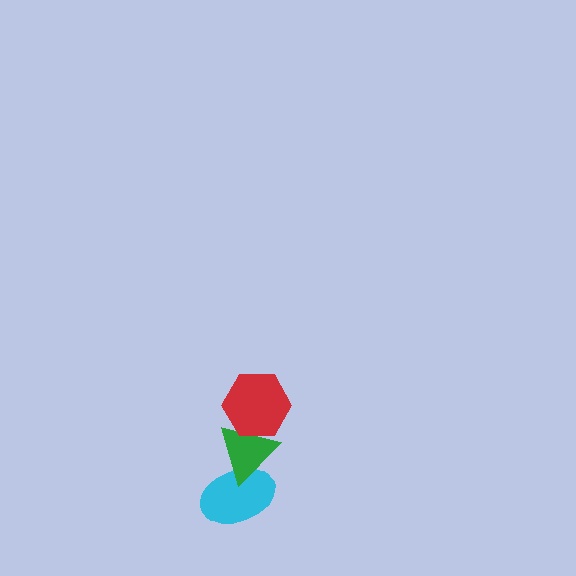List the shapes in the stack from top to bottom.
From top to bottom: the red hexagon, the green triangle, the cyan ellipse.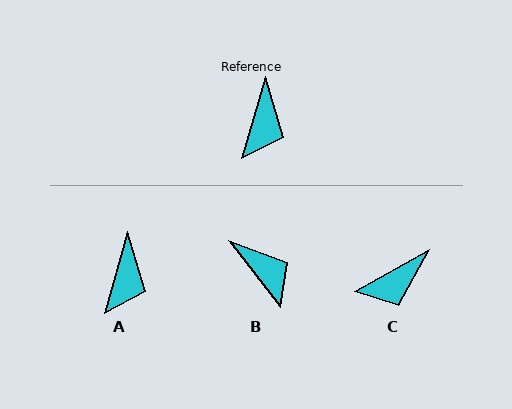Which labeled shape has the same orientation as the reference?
A.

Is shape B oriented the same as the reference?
No, it is off by about 54 degrees.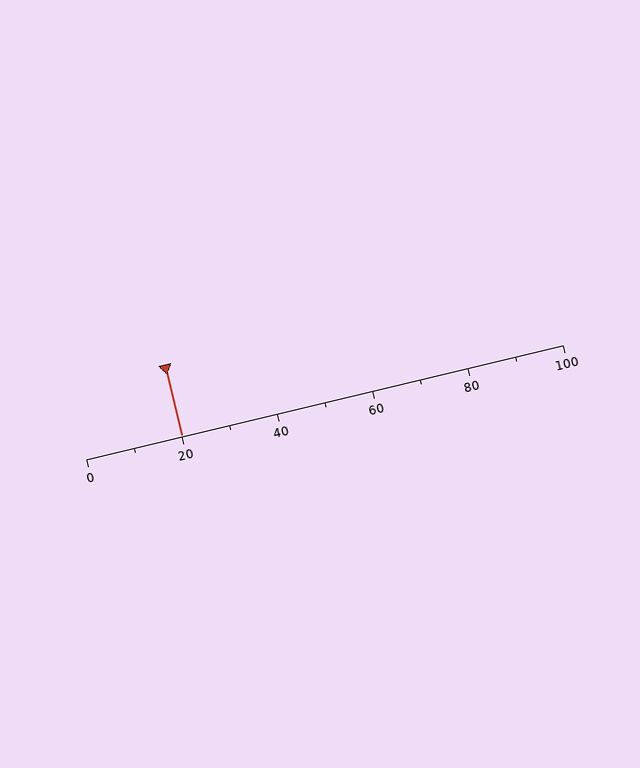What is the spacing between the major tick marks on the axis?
The major ticks are spaced 20 apart.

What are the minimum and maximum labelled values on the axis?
The axis runs from 0 to 100.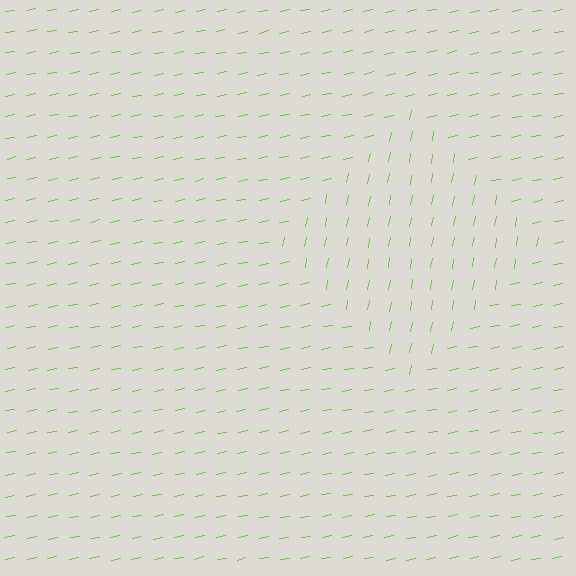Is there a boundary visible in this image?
Yes, there is a texture boundary formed by a change in line orientation.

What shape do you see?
I see a diamond.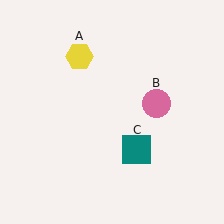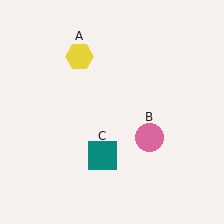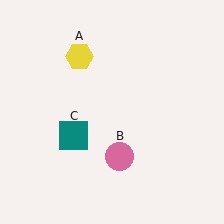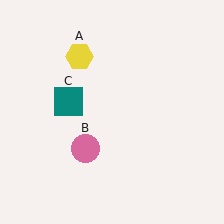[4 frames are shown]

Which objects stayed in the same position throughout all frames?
Yellow hexagon (object A) remained stationary.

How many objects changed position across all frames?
2 objects changed position: pink circle (object B), teal square (object C).